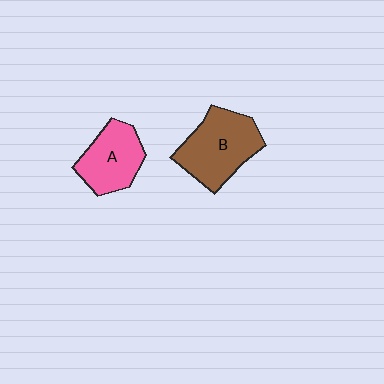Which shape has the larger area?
Shape B (brown).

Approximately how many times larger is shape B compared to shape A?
Approximately 1.3 times.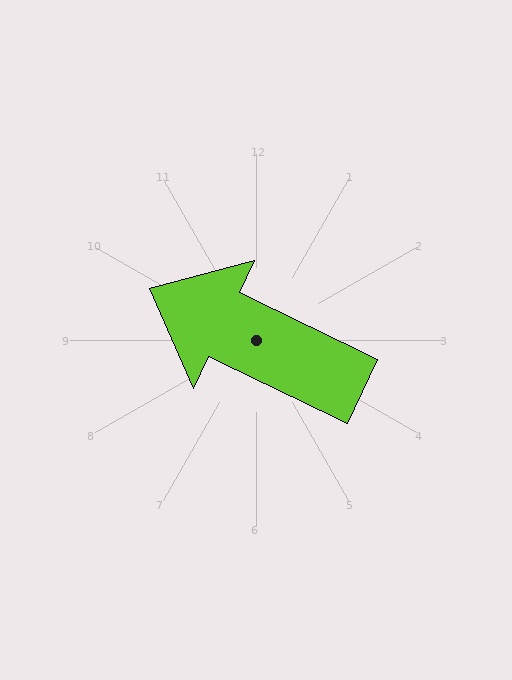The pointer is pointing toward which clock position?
Roughly 10 o'clock.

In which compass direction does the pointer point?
Northwest.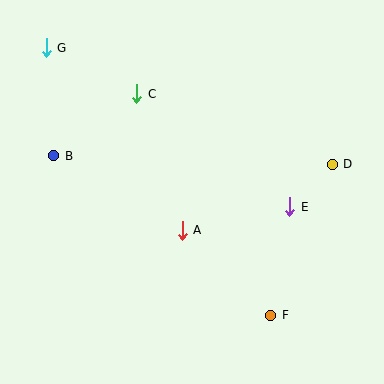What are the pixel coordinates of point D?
Point D is at (332, 164).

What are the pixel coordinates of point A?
Point A is at (182, 230).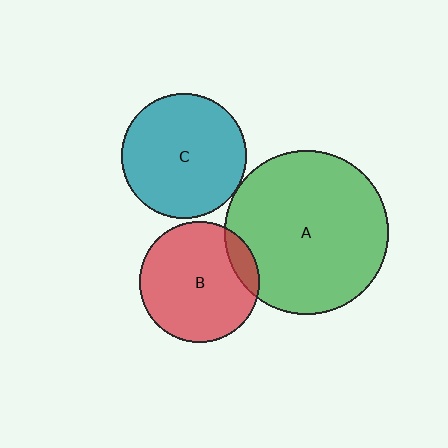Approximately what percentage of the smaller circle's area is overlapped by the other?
Approximately 5%.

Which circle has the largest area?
Circle A (green).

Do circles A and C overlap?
Yes.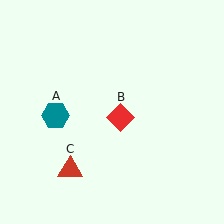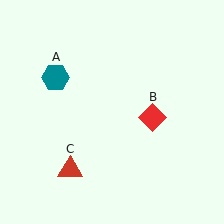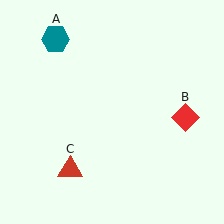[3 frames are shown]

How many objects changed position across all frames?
2 objects changed position: teal hexagon (object A), red diamond (object B).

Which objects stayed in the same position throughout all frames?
Red triangle (object C) remained stationary.